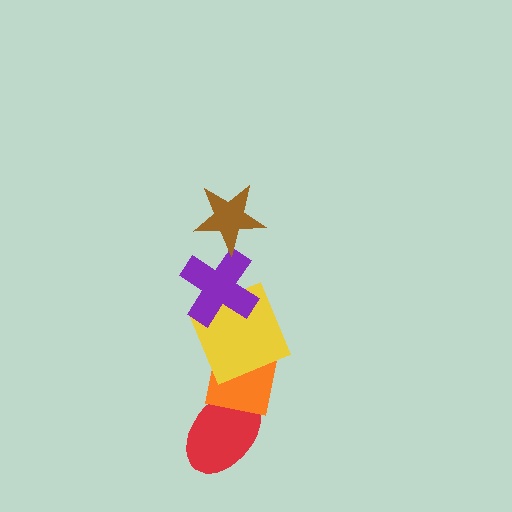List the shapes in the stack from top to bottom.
From top to bottom: the brown star, the purple cross, the yellow square, the orange square, the red ellipse.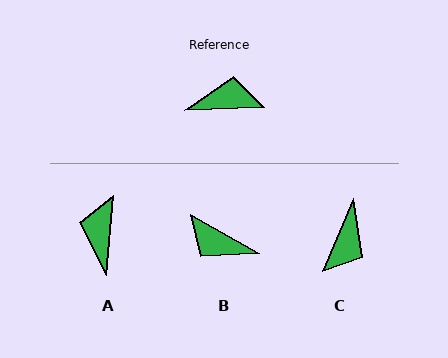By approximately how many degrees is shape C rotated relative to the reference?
Approximately 116 degrees clockwise.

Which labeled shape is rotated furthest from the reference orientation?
B, about 148 degrees away.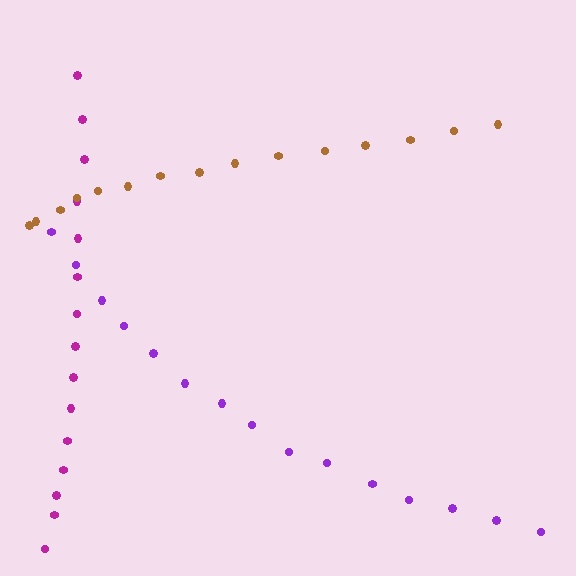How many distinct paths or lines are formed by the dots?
There are 3 distinct paths.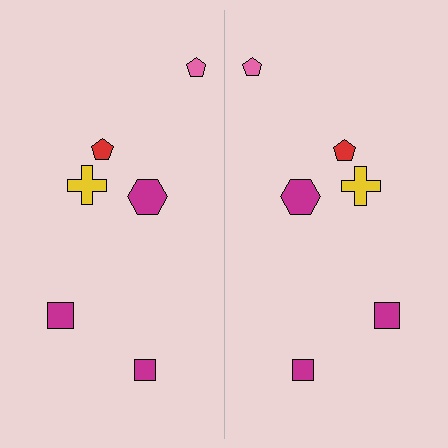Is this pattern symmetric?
Yes, this pattern has bilateral (reflection) symmetry.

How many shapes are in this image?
There are 12 shapes in this image.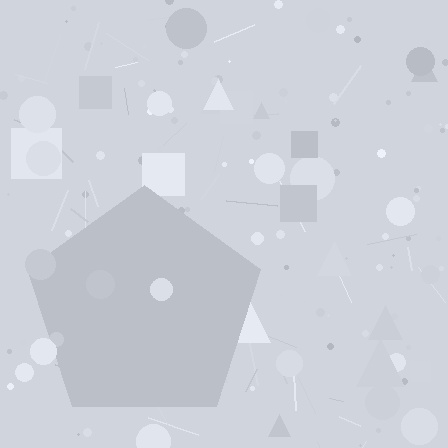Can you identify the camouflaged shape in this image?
The camouflaged shape is a pentagon.